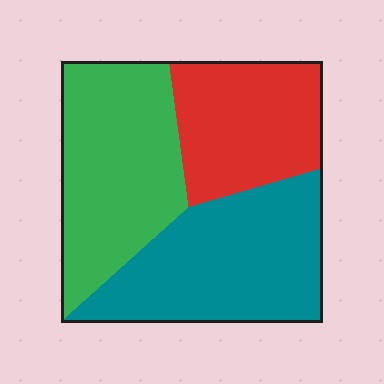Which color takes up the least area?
Red, at roughly 25%.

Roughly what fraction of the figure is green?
Green takes up about three eighths (3/8) of the figure.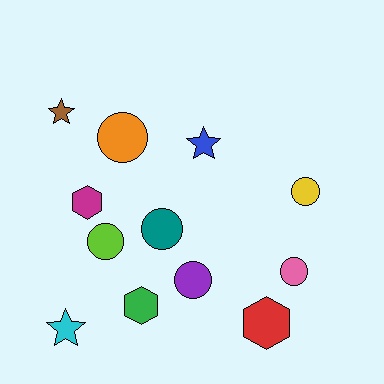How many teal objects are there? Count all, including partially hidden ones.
There is 1 teal object.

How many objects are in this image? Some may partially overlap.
There are 12 objects.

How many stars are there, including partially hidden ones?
There are 3 stars.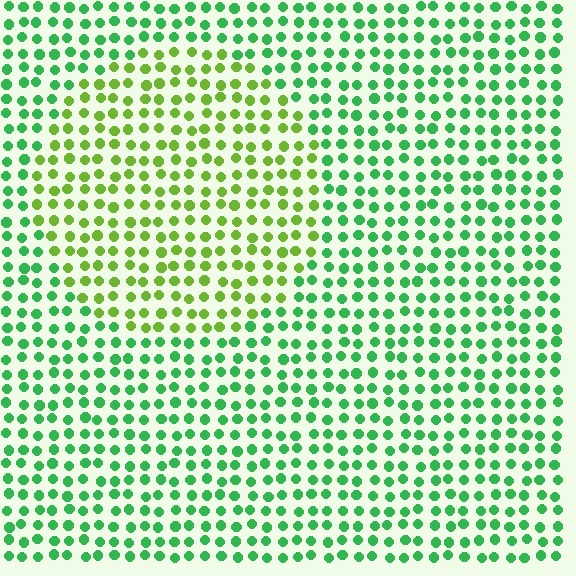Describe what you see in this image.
The image is filled with small green elements in a uniform arrangement. A circle-shaped region is visible where the elements are tinted to a slightly different hue, forming a subtle color boundary.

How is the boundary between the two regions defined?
The boundary is defined purely by a slight shift in hue (about 41 degrees). Spacing, size, and orientation are identical on both sides.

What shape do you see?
I see a circle.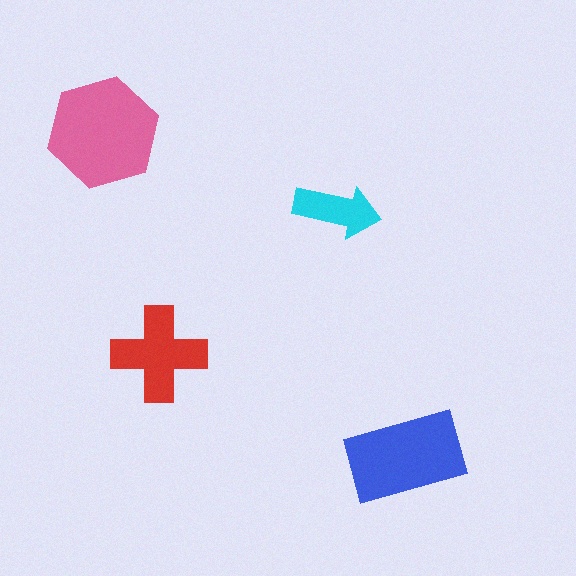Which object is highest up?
The pink hexagon is topmost.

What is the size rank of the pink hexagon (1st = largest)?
1st.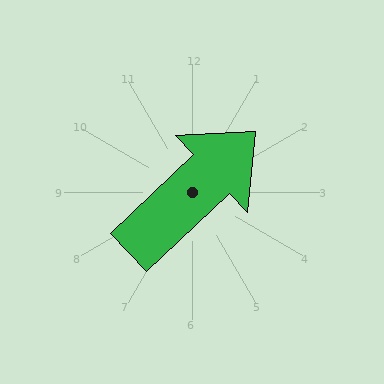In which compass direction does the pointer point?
Northeast.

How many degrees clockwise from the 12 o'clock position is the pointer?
Approximately 47 degrees.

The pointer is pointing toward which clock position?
Roughly 2 o'clock.